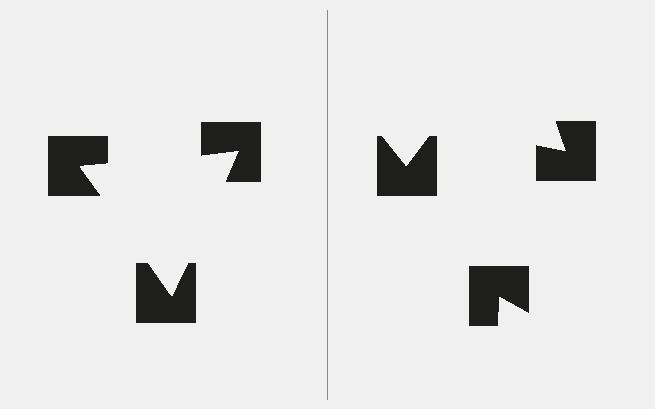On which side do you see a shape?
An illusory triangle appears on the left side. On the right side the wedge cuts are rotated, so no coherent shape forms.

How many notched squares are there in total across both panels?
6 — 3 on each side.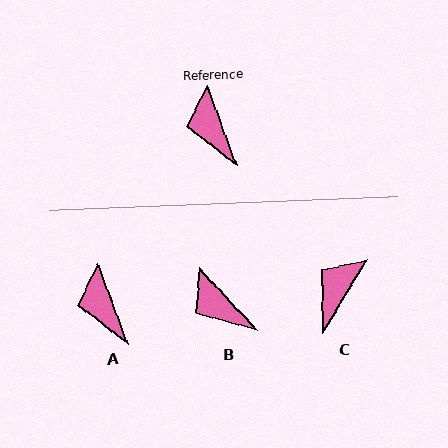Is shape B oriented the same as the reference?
No, it is off by about 23 degrees.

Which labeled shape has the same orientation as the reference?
A.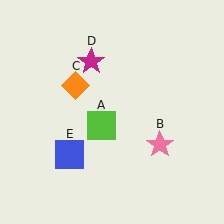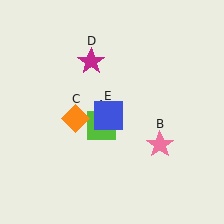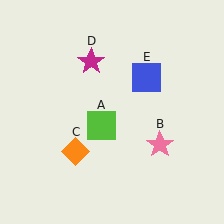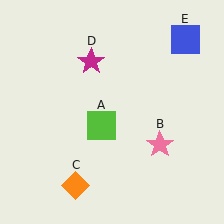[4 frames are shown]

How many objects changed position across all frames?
2 objects changed position: orange diamond (object C), blue square (object E).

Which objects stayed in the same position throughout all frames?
Lime square (object A) and pink star (object B) and magenta star (object D) remained stationary.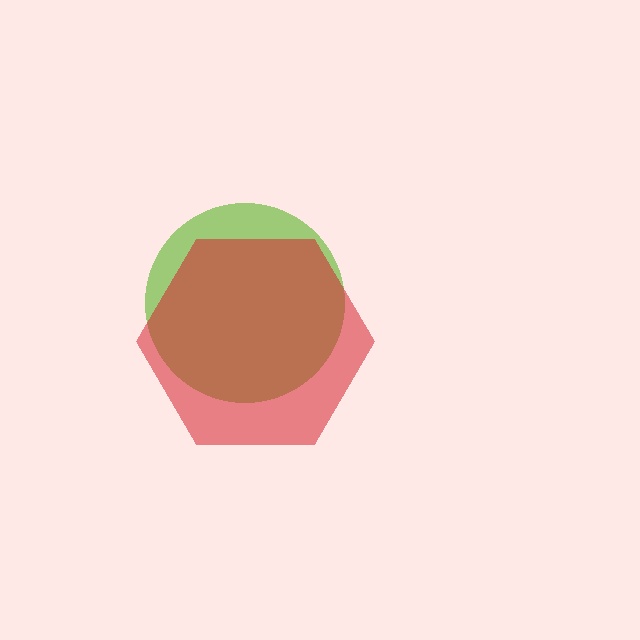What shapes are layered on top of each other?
The layered shapes are: a lime circle, a red hexagon.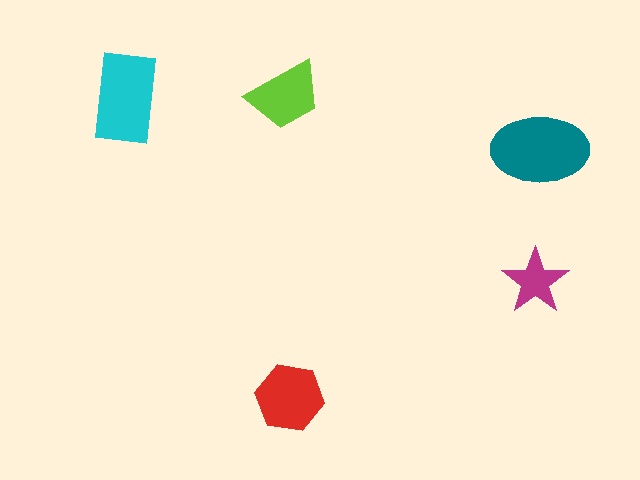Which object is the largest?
The teal ellipse.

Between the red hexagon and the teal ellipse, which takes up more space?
The teal ellipse.